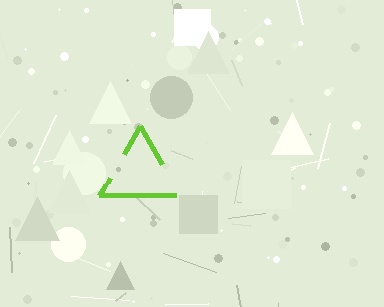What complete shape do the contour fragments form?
The contour fragments form a triangle.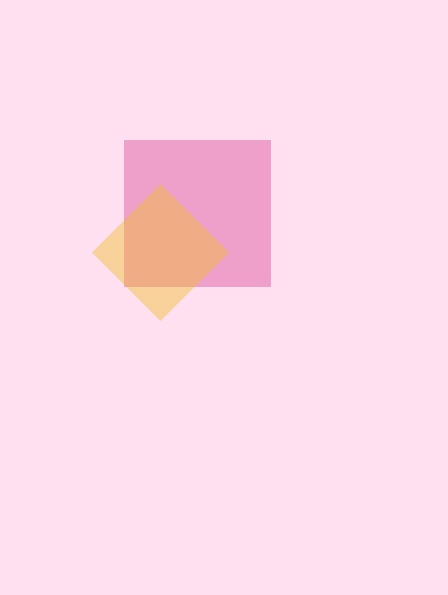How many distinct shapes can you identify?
There are 2 distinct shapes: a pink square, a yellow diamond.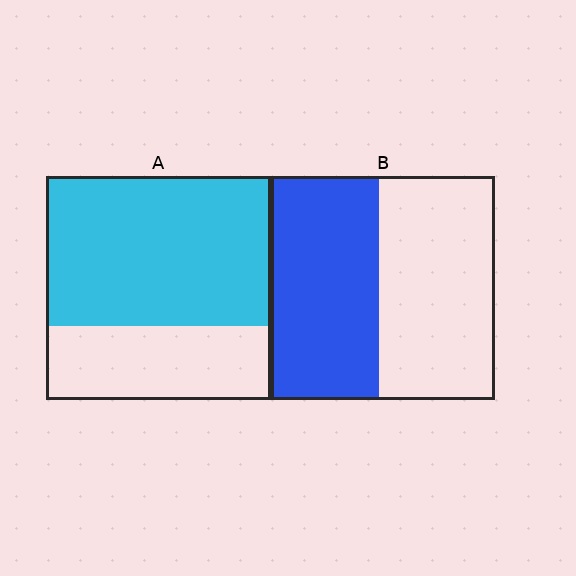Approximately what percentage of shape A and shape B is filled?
A is approximately 65% and B is approximately 50%.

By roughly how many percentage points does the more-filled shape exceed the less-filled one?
By roughly 20 percentage points (A over B).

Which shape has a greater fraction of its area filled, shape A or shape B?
Shape A.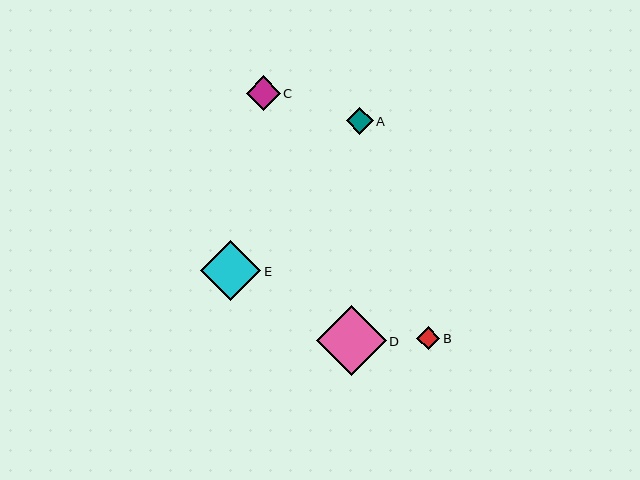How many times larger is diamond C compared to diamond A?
Diamond C is approximately 1.3 times the size of diamond A.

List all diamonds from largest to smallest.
From largest to smallest: D, E, C, A, B.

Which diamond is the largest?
Diamond D is the largest with a size of approximately 70 pixels.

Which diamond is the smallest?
Diamond B is the smallest with a size of approximately 23 pixels.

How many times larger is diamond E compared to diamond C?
Diamond E is approximately 1.7 times the size of diamond C.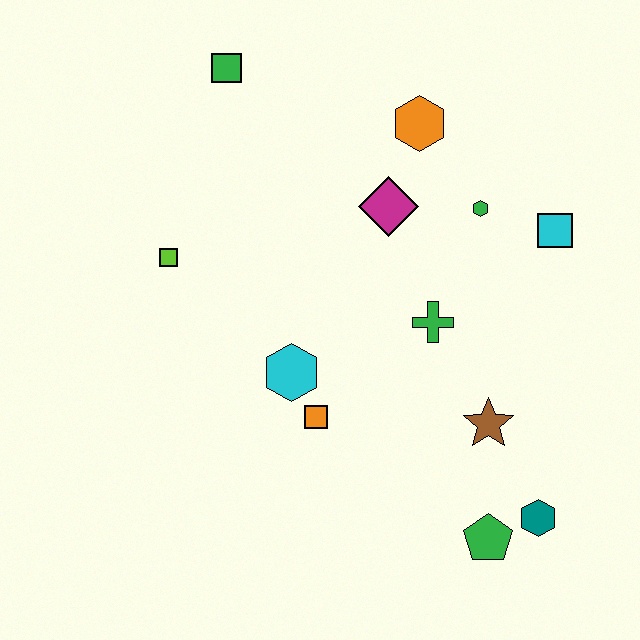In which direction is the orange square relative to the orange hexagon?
The orange square is below the orange hexagon.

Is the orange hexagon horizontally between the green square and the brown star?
Yes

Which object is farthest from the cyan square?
The lime square is farthest from the cyan square.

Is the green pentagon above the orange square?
No